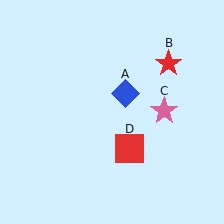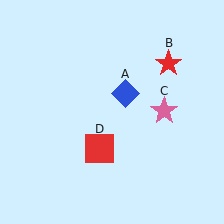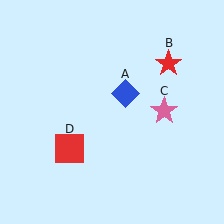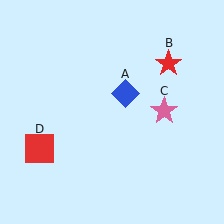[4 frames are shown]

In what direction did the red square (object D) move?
The red square (object D) moved left.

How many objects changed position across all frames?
1 object changed position: red square (object D).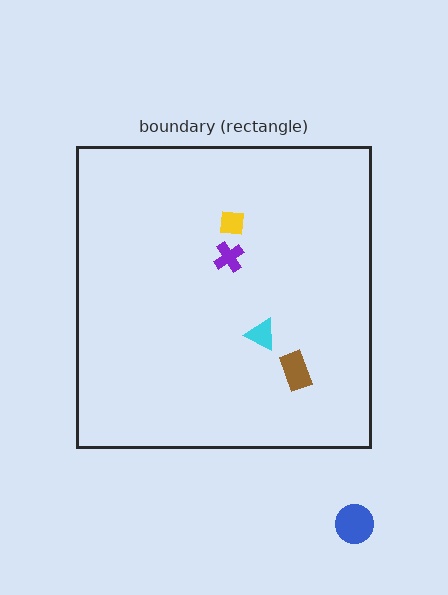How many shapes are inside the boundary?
4 inside, 1 outside.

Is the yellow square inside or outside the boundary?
Inside.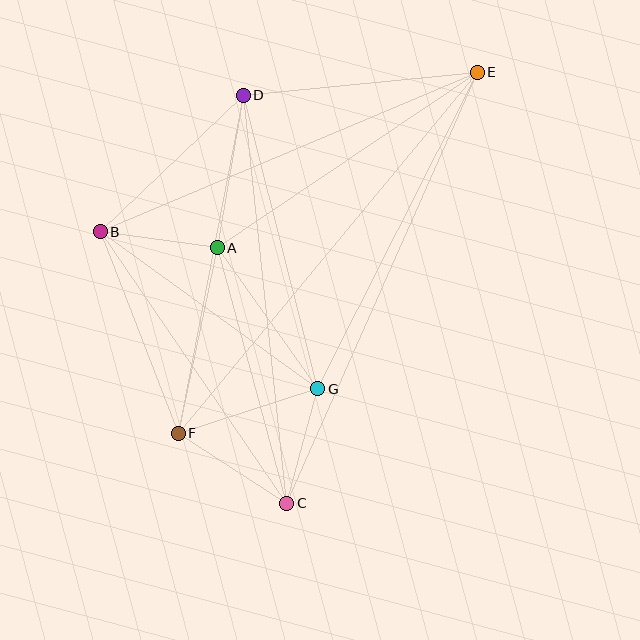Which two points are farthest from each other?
Points C and E are farthest from each other.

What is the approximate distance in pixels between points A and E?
The distance between A and E is approximately 314 pixels.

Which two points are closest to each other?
Points A and B are closest to each other.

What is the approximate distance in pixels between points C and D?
The distance between C and D is approximately 410 pixels.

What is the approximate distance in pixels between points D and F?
The distance between D and F is approximately 344 pixels.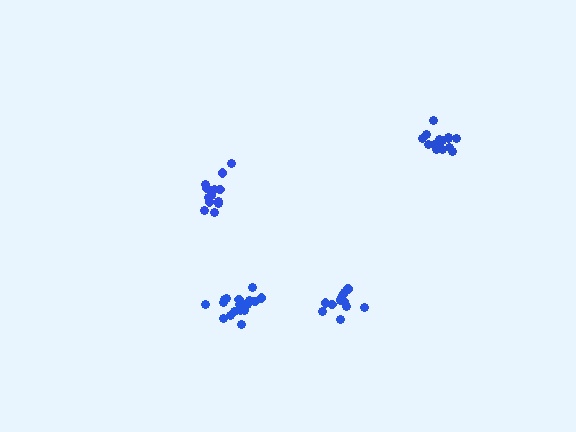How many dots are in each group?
Group 1: 13 dots, Group 2: 18 dots, Group 3: 15 dots, Group 4: 12 dots (58 total).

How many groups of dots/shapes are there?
There are 4 groups.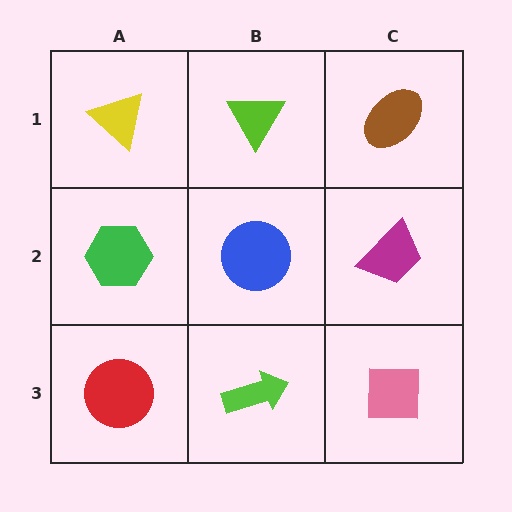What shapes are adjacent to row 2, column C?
A brown ellipse (row 1, column C), a pink square (row 3, column C), a blue circle (row 2, column B).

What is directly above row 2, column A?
A yellow triangle.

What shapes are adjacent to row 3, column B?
A blue circle (row 2, column B), a red circle (row 3, column A), a pink square (row 3, column C).